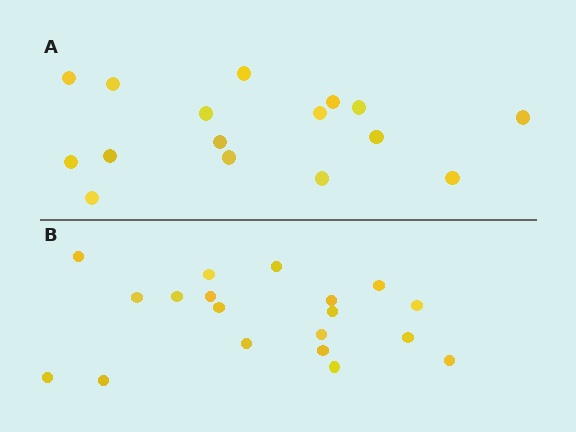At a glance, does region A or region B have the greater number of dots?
Region B (the bottom region) has more dots.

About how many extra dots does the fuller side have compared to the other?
Region B has just a few more — roughly 2 or 3 more dots than region A.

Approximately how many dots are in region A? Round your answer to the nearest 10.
About 20 dots. (The exact count is 16, which rounds to 20.)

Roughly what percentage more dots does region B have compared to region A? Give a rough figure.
About 20% more.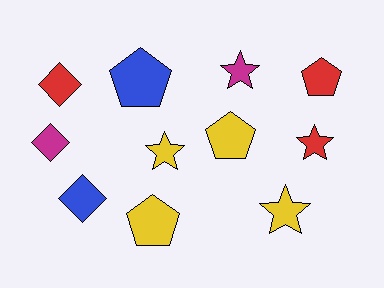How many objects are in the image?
There are 11 objects.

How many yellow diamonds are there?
There are no yellow diamonds.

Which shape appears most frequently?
Pentagon, with 4 objects.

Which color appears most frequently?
Yellow, with 4 objects.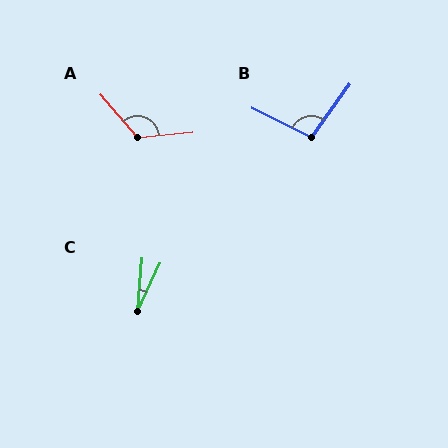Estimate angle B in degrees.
Approximately 99 degrees.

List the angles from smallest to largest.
C (20°), B (99°), A (125°).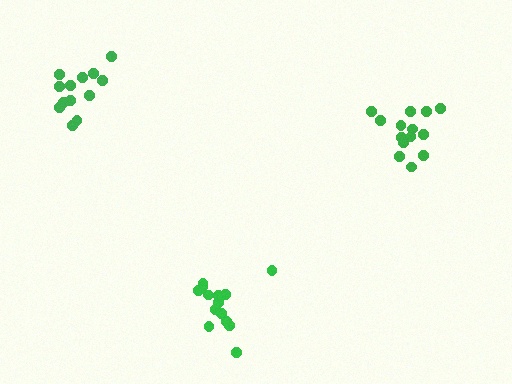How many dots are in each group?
Group 1: 14 dots, Group 2: 14 dots, Group 3: 14 dots (42 total).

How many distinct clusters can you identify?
There are 3 distinct clusters.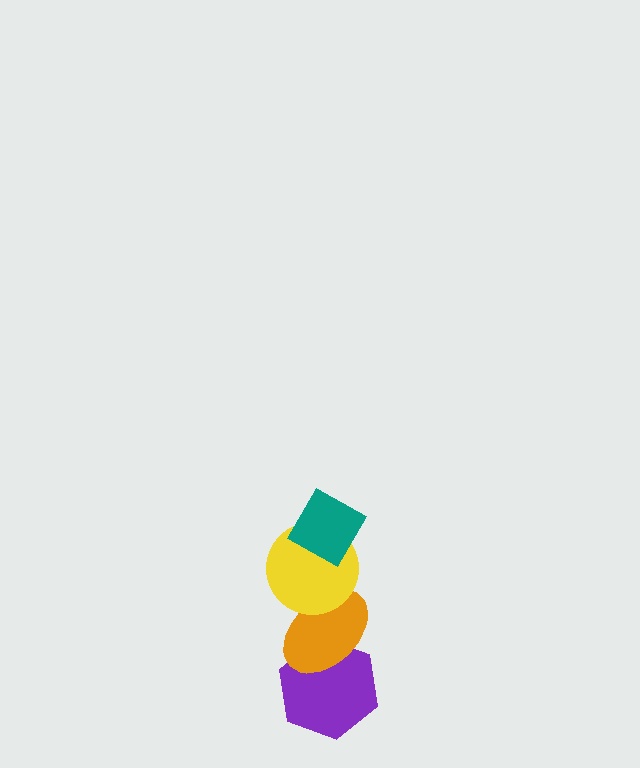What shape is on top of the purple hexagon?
The orange ellipse is on top of the purple hexagon.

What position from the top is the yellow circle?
The yellow circle is 2nd from the top.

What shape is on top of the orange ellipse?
The yellow circle is on top of the orange ellipse.